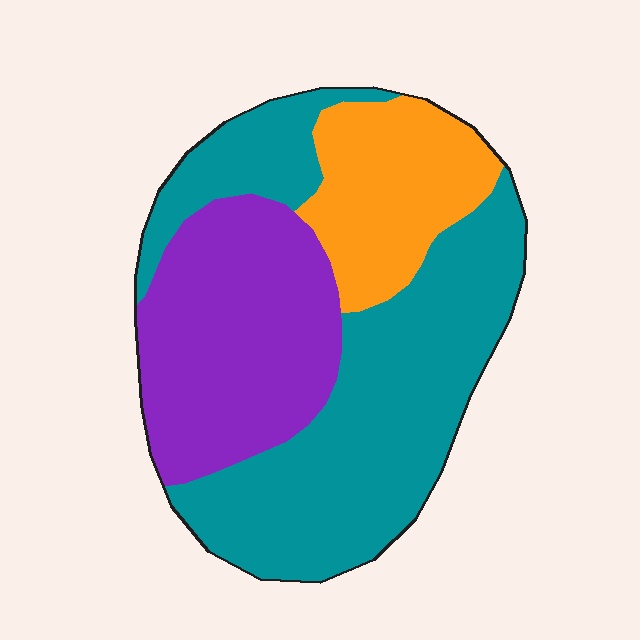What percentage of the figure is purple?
Purple covers 31% of the figure.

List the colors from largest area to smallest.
From largest to smallest: teal, purple, orange.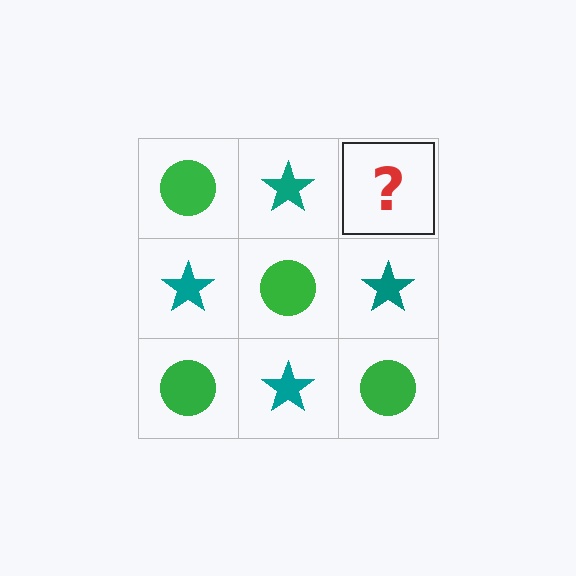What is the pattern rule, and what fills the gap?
The rule is that it alternates green circle and teal star in a checkerboard pattern. The gap should be filled with a green circle.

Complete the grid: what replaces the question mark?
The question mark should be replaced with a green circle.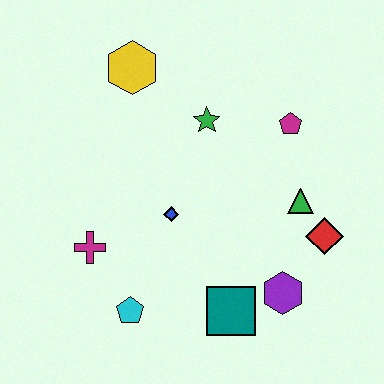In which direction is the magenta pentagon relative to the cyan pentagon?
The magenta pentagon is above the cyan pentagon.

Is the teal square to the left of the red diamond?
Yes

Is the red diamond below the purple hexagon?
No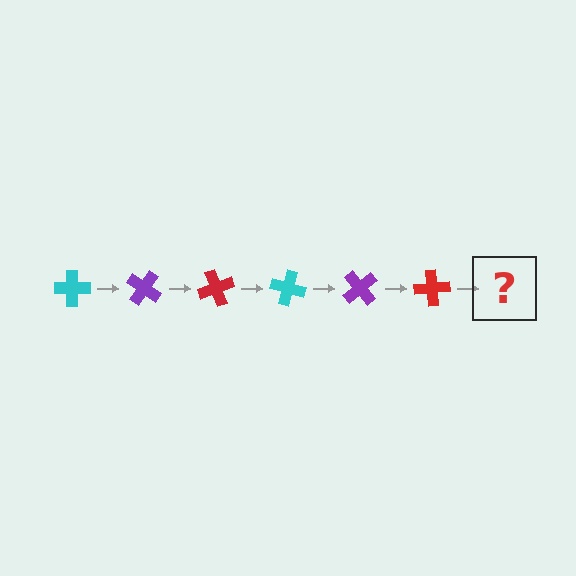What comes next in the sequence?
The next element should be a cyan cross, rotated 210 degrees from the start.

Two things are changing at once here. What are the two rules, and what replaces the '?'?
The two rules are that it rotates 35 degrees each step and the color cycles through cyan, purple, and red. The '?' should be a cyan cross, rotated 210 degrees from the start.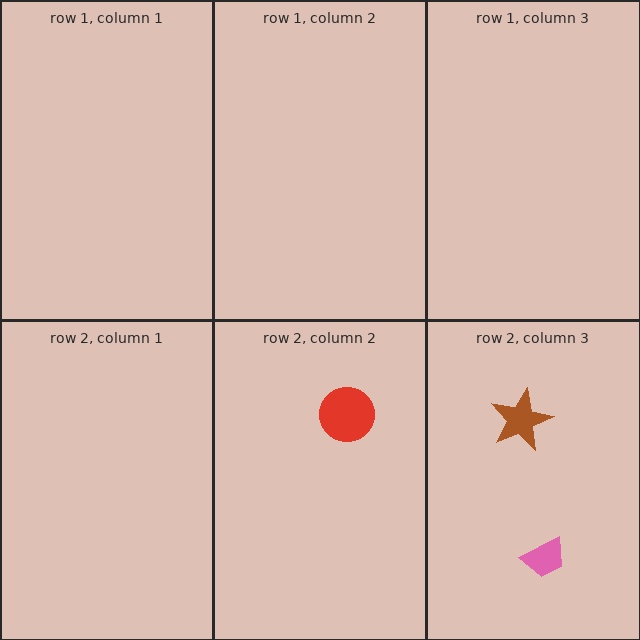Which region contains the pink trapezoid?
The row 2, column 3 region.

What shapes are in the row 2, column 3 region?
The brown star, the pink trapezoid.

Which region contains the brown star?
The row 2, column 3 region.